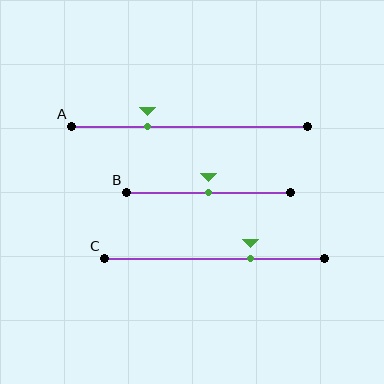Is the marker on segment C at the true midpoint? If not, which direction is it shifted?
No, the marker on segment C is shifted to the right by about 16% of the segment length.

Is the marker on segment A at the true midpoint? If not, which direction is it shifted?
No, the marker on segment A is shifted to the left by about 18% of the segment length.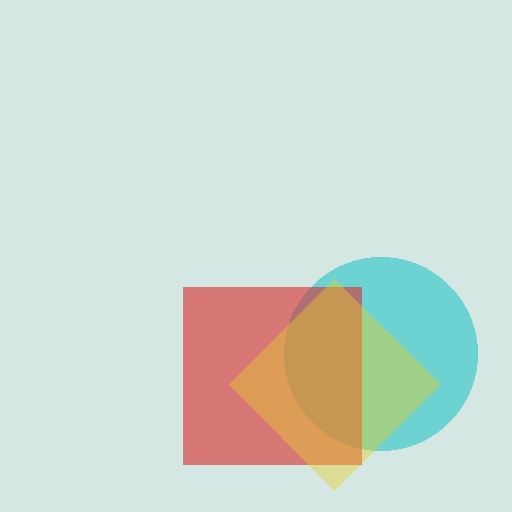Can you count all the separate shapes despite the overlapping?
Yes, there are 3 separate shapes.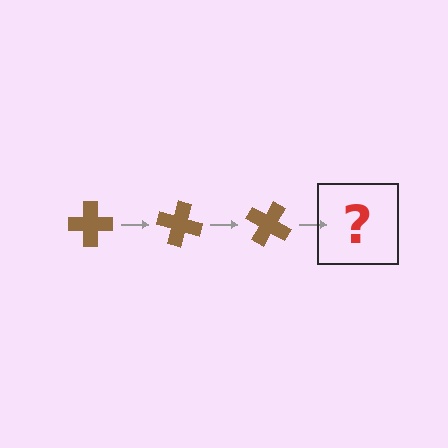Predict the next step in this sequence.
The next step is a brown cross rotated 45 degrees.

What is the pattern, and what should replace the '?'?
The pattern is that the cross rotates 15 degrees each step. The '?' should be a brown cross rotated 45 degrees.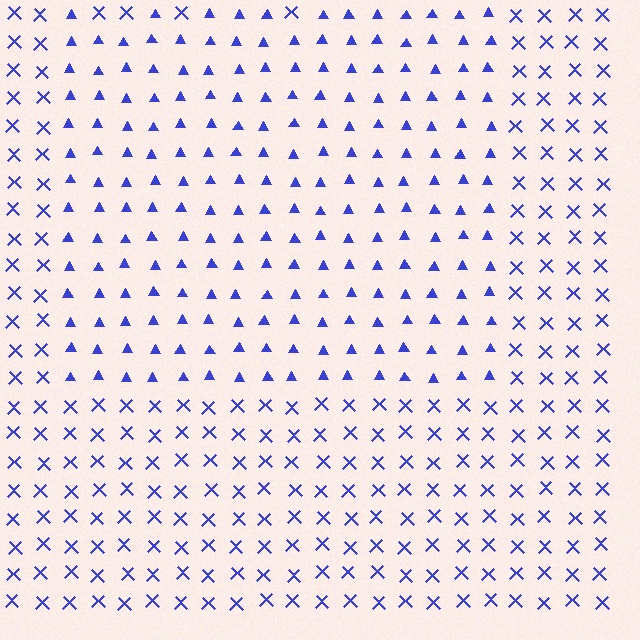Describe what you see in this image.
The image is filled with small blue elements arranged in a uniform grid. A rectangle-shaped region contains triangles, while the surrounding area contains X marks. The boundary is defined purely by the change in element shape.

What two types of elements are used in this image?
The image uses triangles inside the rectangle region and X marks outside it.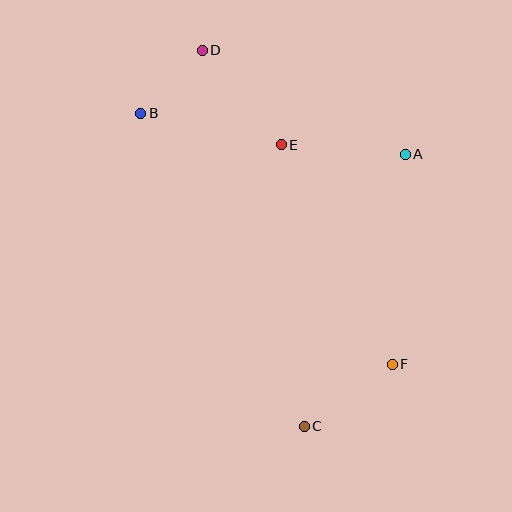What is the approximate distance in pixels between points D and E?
The distance between D and E is approximately 123 pixels.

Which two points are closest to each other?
Points B and D are closest to each other.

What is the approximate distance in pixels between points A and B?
The distance between A and B is approximately 268 pixels.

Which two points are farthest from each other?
Points C and D are farthest from each other.